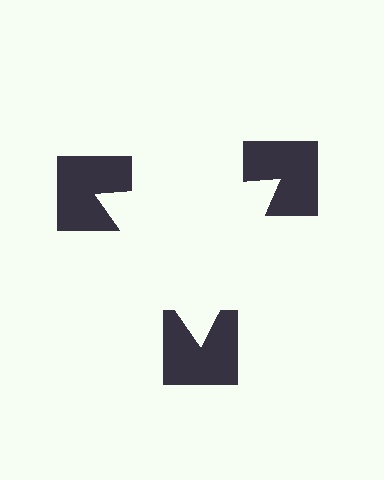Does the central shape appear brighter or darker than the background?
It typically appears slightly brighter than the background, even though no actual brightness change is drawn.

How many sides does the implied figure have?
3 sides.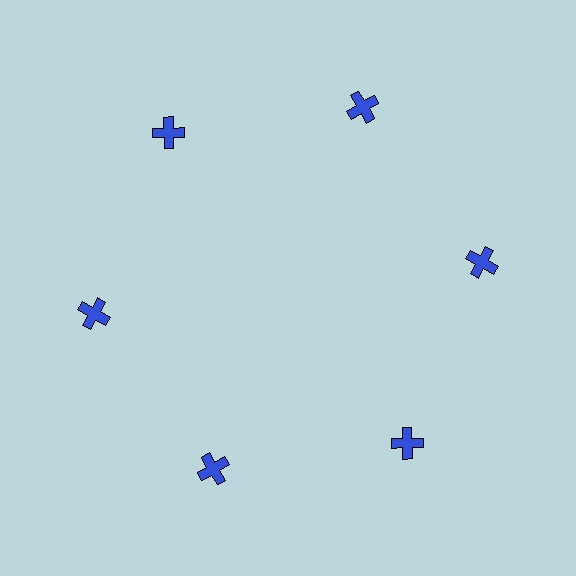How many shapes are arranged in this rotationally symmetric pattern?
There are 6 shapes, arranged in 6 groups of 1.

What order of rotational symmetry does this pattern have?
This pattern has 6-fold rotational symmetry.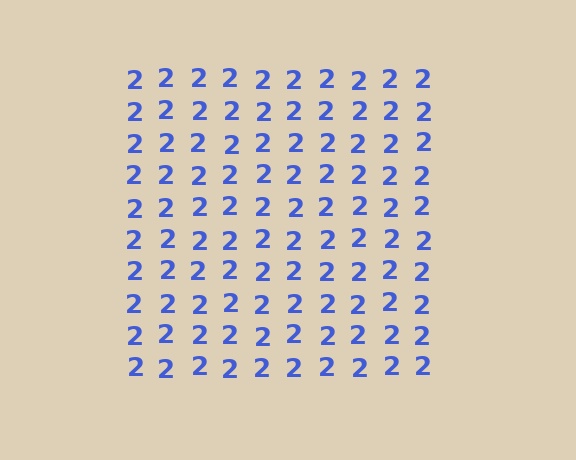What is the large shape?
The large shape is a square.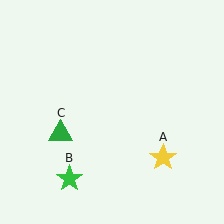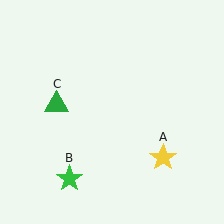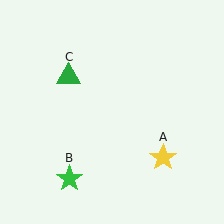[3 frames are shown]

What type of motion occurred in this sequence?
The green triangle (object C) rotated clockwise around the center of the scene.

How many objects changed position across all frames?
1 object changed position: green triangle (object C).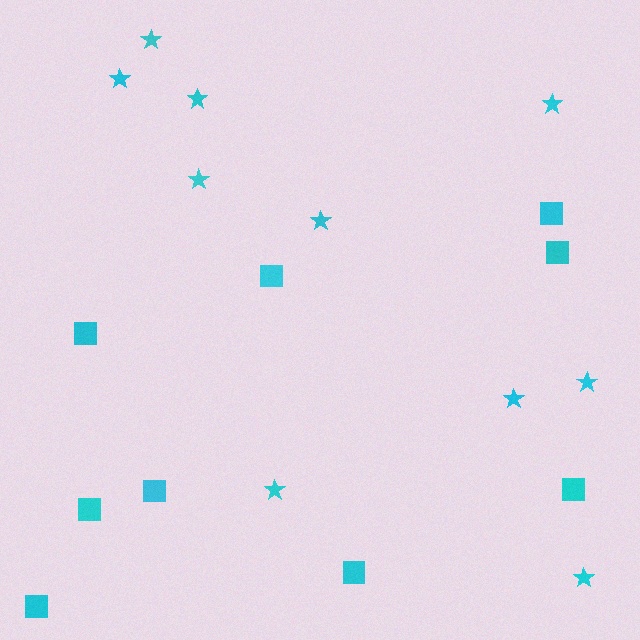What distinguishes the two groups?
There are 2 groups: one group of squares (9) and one group of stars (10).